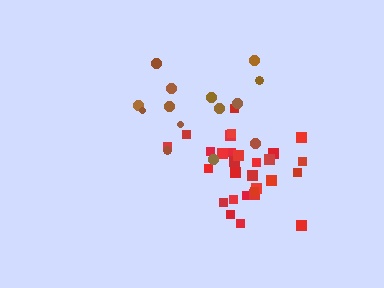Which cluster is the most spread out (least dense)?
Brown.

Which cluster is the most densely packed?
Red.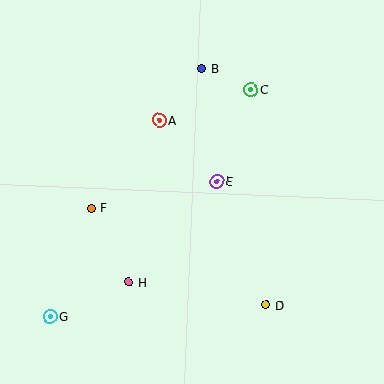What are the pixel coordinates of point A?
Point A is at (159, 120).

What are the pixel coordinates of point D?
Point D is at (266, 305).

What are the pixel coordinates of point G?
Point G is at (50, 317).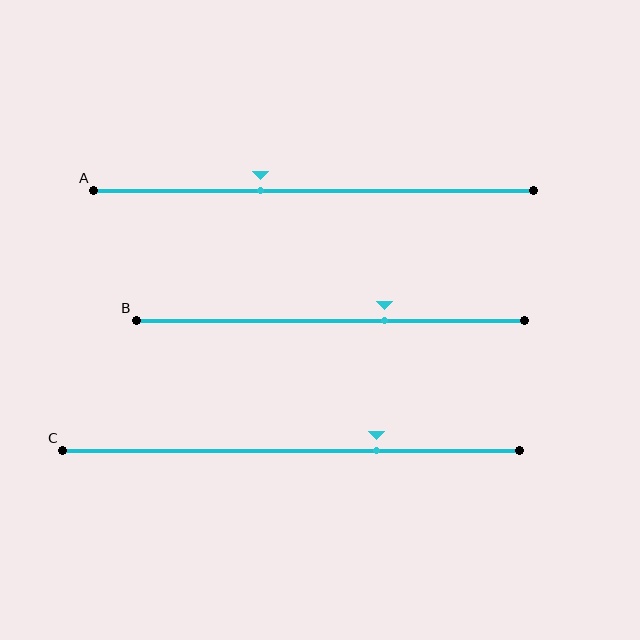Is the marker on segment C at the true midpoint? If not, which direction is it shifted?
No, the marker on segment C is shifted to the right by about 19% of the segment length.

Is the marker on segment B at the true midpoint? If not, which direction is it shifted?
No, the marker on segment B is shifted to the right by about 14% of the segment length.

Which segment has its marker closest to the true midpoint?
Segment A has its marker closest to the true midpoint.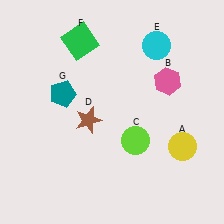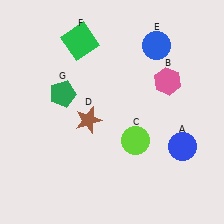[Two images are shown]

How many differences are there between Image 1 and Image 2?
There are 3 differences between the two images.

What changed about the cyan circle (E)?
In Image 1, E is cyan. In Image 2, it changed to blue.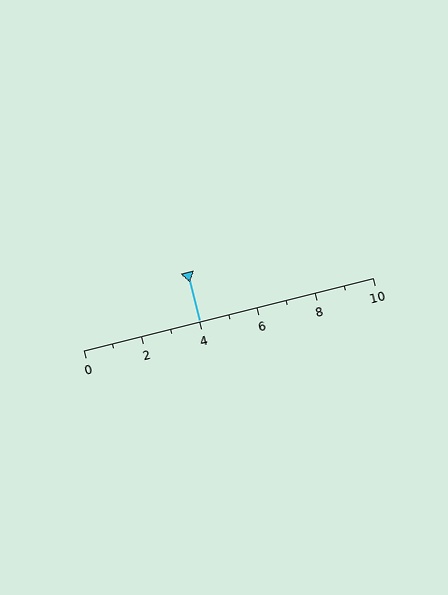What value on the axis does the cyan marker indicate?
The marker indicates approximately 4.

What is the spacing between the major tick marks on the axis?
The major ticks are spaced 2 apart.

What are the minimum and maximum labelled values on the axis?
The axis runs from 0 to 10.